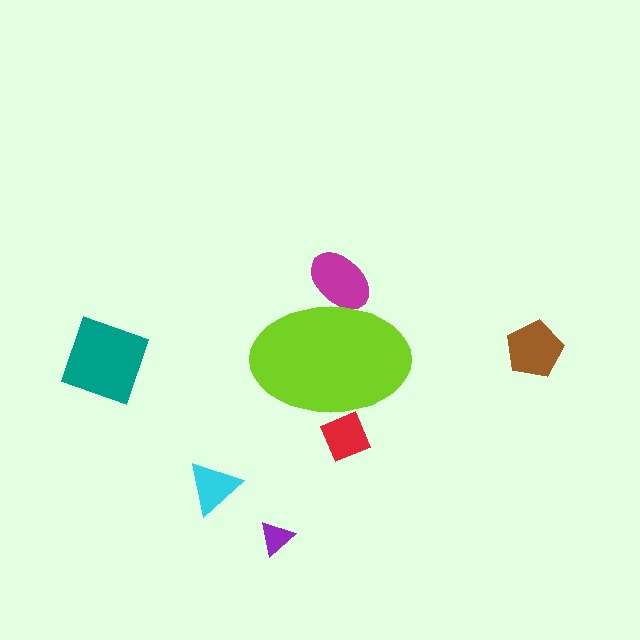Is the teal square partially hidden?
No, the teal square is fully visible.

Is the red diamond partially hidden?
Yes, the red diamond is partially hidden behind the lime ellipse.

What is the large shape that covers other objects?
A lime ellipse.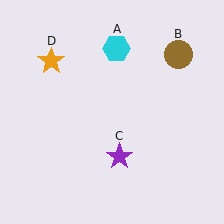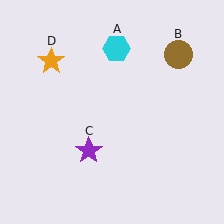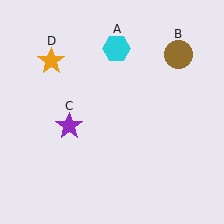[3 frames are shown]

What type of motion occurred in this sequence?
The purple star (object C) rotated clockwise around the center of the scene.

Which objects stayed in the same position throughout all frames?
Cyan hexagon (object A) and brown circle (object B) and orange star (object D) remained stationary.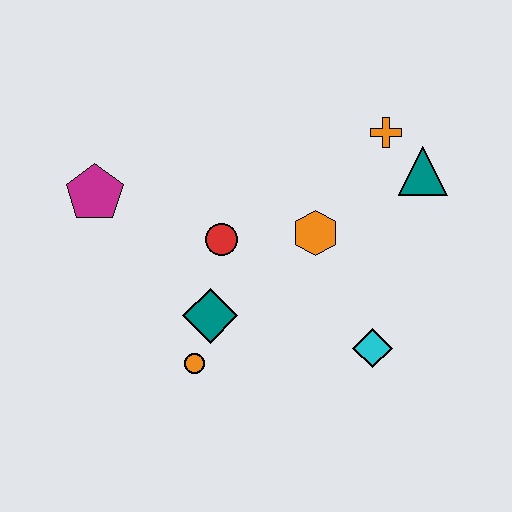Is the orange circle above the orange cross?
No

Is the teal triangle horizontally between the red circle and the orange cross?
No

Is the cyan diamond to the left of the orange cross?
Yes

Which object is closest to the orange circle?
The teal diamond is closest to the orange circle.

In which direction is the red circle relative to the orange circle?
The red circle is above the orange circle.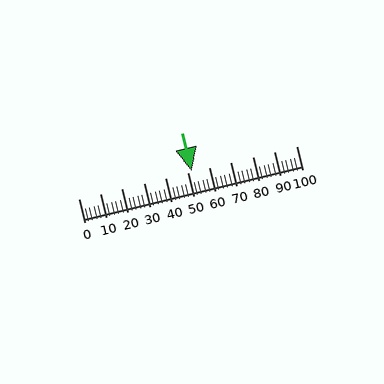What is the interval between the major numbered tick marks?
The major tick marks are spaced 10 units apart.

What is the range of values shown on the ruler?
The ruler shows values from 0 to 100.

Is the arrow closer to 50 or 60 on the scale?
The arrow is closer to 50.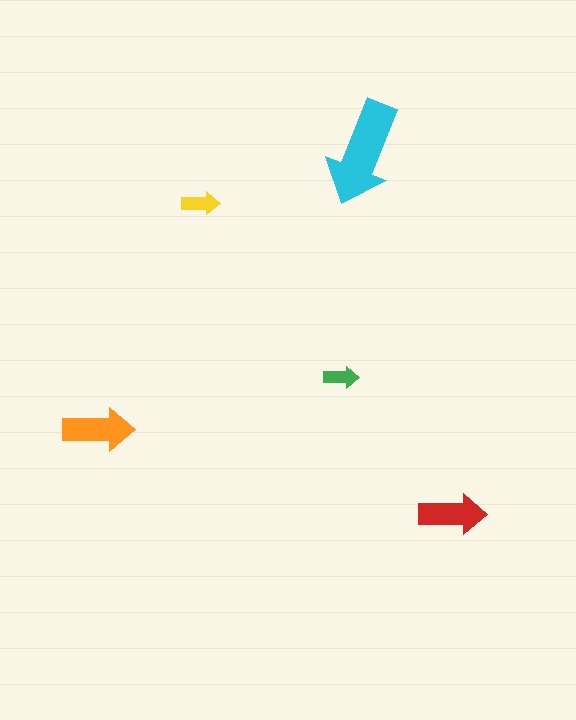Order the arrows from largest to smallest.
the cyan one, the orange one, the red one, the yellow one, the green one.